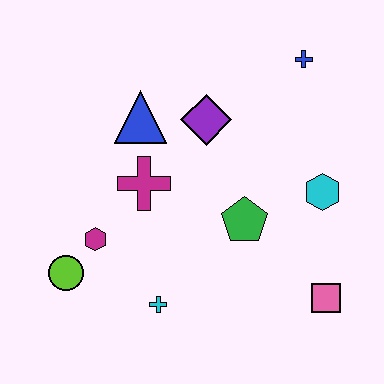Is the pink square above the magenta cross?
No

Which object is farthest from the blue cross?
The lime circle is farthest from the blue cross.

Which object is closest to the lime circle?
The magenta hexagon is closest to the lime circle.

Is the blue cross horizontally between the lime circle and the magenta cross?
No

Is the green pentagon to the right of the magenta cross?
Yes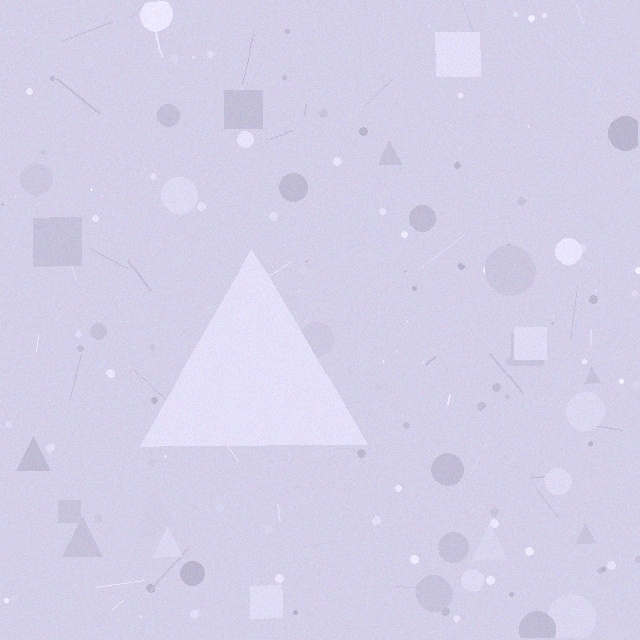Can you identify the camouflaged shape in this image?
The camouflaged shape is a triangle.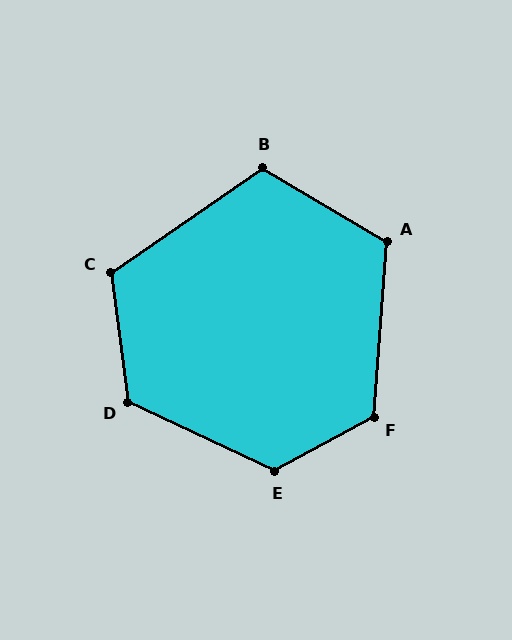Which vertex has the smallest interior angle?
B, at approximately 115 degrees.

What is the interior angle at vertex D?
Approximately 122 degrees (obtuse).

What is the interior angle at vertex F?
Approximately 123 degrees (obtuse).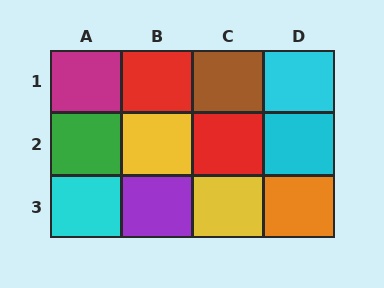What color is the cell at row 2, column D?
Cyan.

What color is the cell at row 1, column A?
Magenta.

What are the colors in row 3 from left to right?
Cyan, purple, yellow, orange.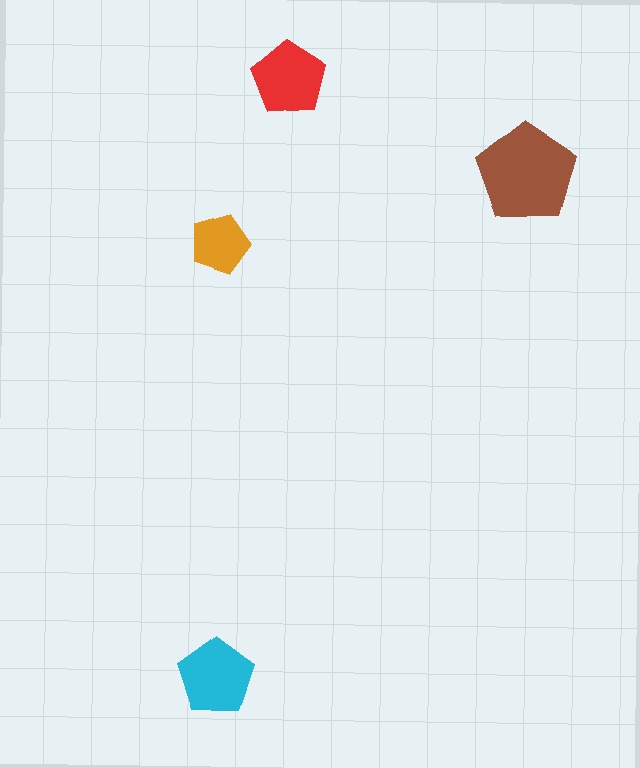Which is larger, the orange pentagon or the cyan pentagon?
The cyan one.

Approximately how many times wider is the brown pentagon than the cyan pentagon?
About 1.5 times wider.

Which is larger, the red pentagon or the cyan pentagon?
The cyan one.